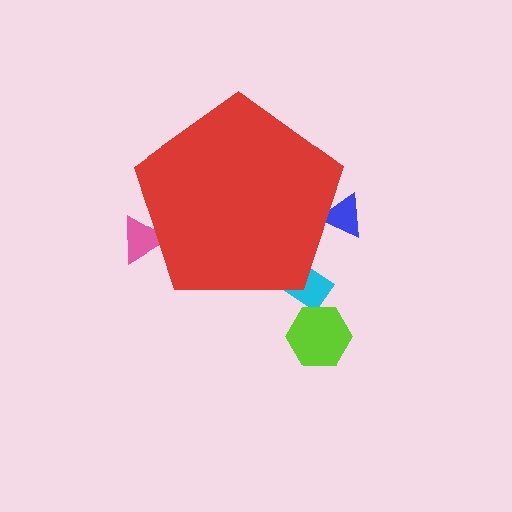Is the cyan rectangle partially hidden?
Yes, the cyan rectangle is partially hidden behind the red pentagon.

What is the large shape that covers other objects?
A red pentagon.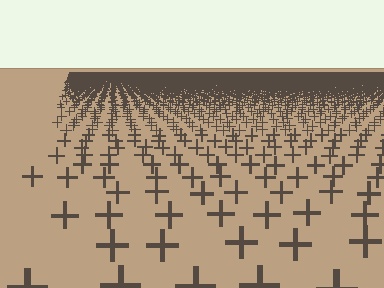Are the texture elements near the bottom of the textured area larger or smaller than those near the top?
Larger. Near the bottom, elements are closer to the viewer and appear at a bigger on-screen size.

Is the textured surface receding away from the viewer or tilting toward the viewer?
The surface is receding away from the viewer. Texture elements get smaller and denser toward the top.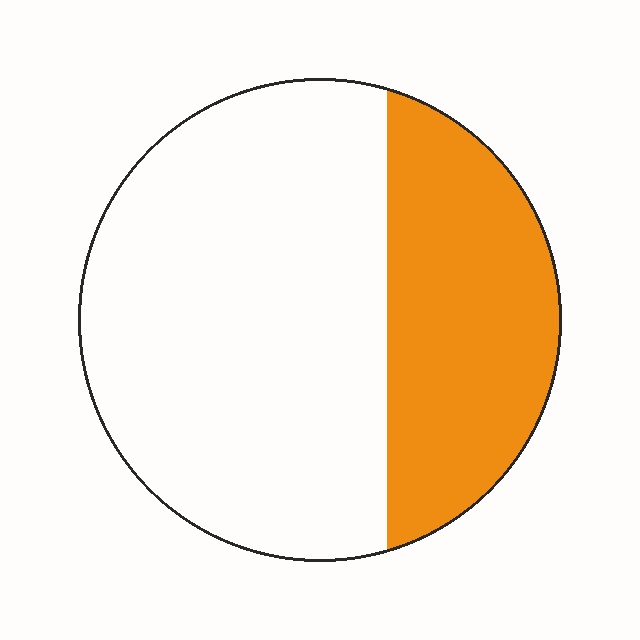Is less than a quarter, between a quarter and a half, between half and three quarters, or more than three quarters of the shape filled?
Between a quarter and a half.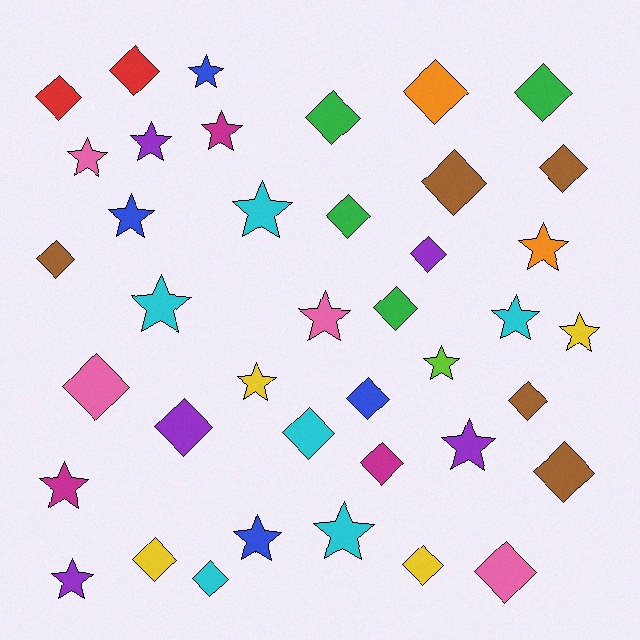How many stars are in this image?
There are 18 stars.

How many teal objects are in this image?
There are no teal objects.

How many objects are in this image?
There are 40 objects.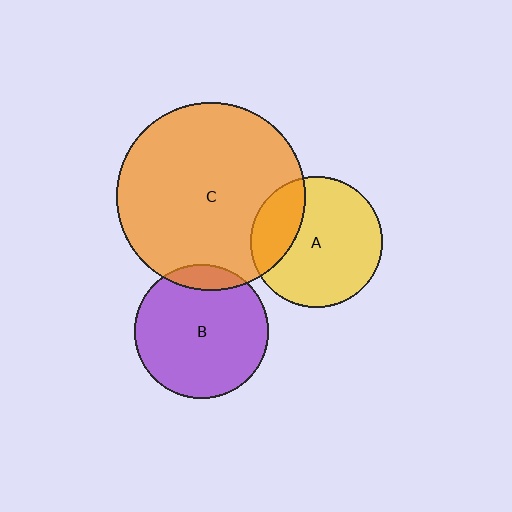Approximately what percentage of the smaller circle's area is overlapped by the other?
Approximately 10%.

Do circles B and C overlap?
Yes.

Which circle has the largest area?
Circle C (orange).